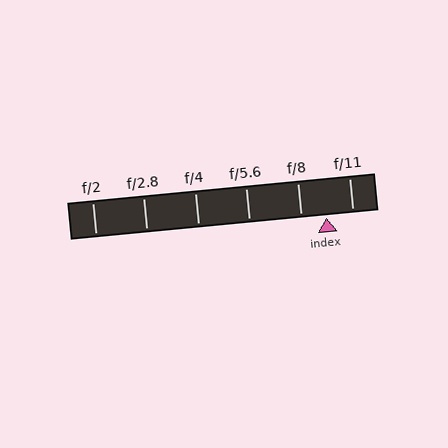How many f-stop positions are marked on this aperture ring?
There are 6 f-stop positions marked.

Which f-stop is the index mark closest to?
The index mark is closest to f/8.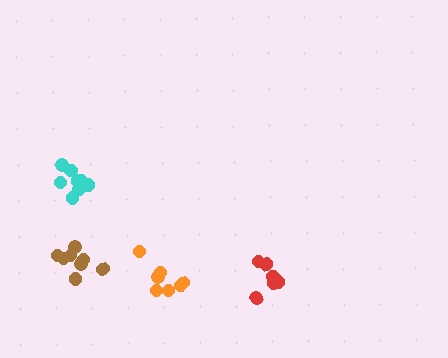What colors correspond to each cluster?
The clusters are colored: orange, cyan, red, brown.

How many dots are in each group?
Group 1: 7 dots, Group 2: 8 dots, Group 3: 6 dots, Group 4: 8 dots (29 total).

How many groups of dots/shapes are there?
There are 4 groups.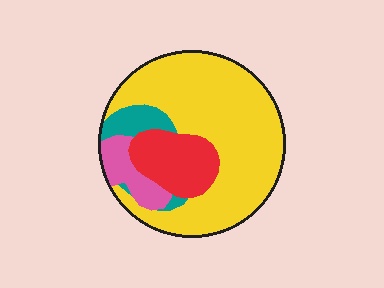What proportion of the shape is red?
Red takes up less than a quarter of the shape.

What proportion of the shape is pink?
Pink covers about 10% of the shape.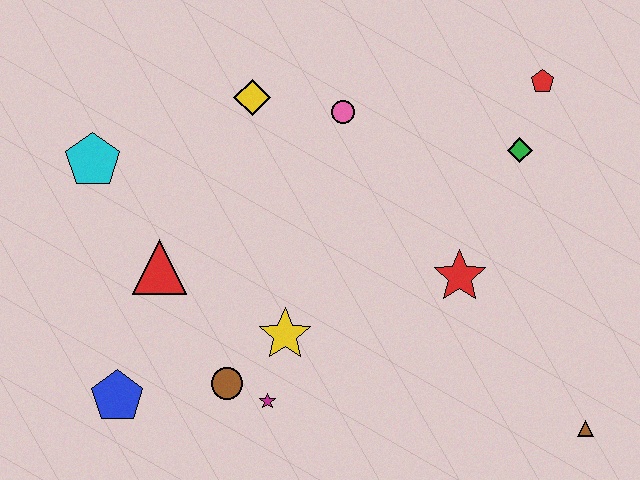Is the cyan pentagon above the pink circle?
No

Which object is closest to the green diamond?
The red pentagon is closest to the green diamond.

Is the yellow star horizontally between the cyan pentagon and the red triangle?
No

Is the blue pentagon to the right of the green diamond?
No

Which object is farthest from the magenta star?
The red pentagon is farthest from the magenta star.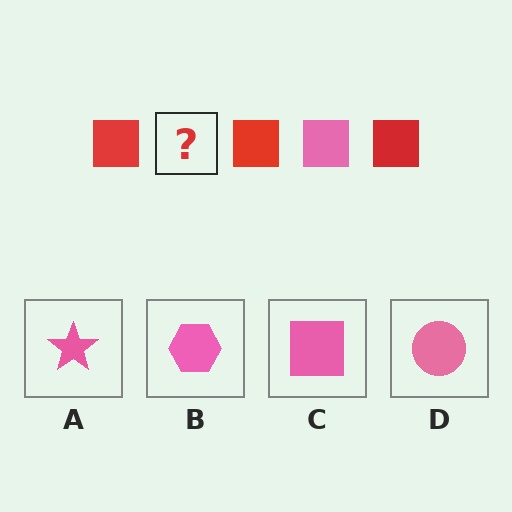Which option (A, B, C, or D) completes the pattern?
C.